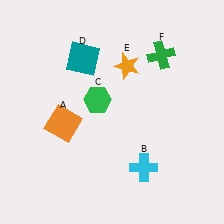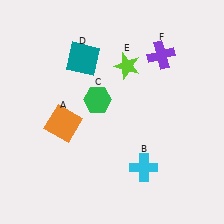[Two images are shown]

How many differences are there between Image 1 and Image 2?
There are 2 differences between the two images.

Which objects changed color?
E changed from orange to lime. F changed from green to purple.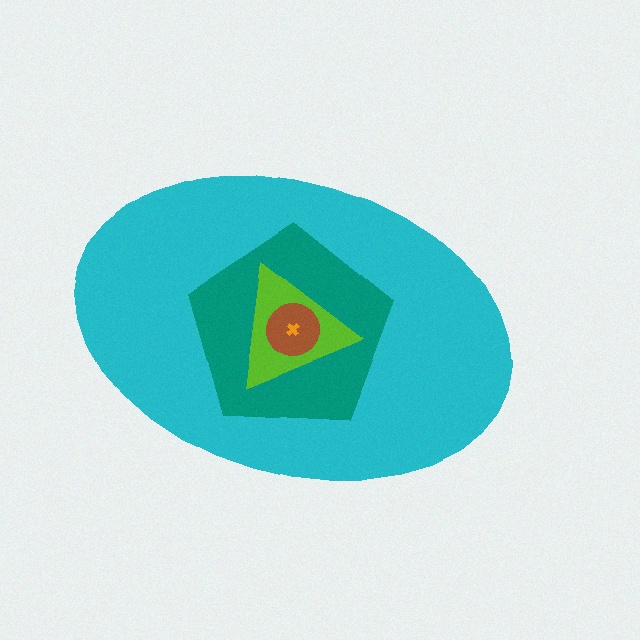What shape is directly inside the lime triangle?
The brown circle.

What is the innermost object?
The orange cross.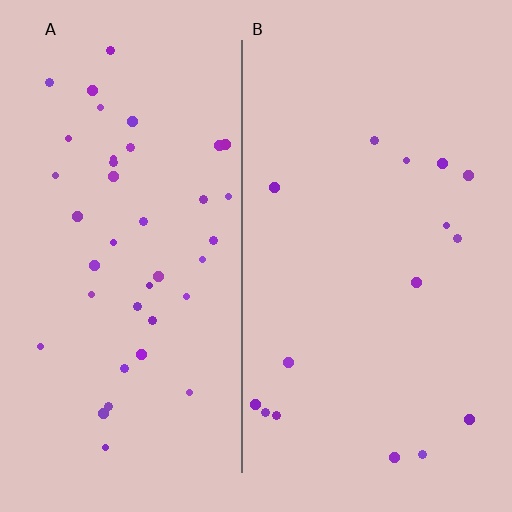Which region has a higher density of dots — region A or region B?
A (the left).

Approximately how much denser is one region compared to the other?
Approximately 2.6× — region A over region B.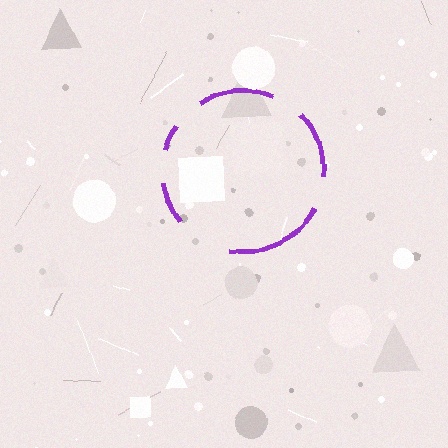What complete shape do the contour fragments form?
The contour fragments form a circle.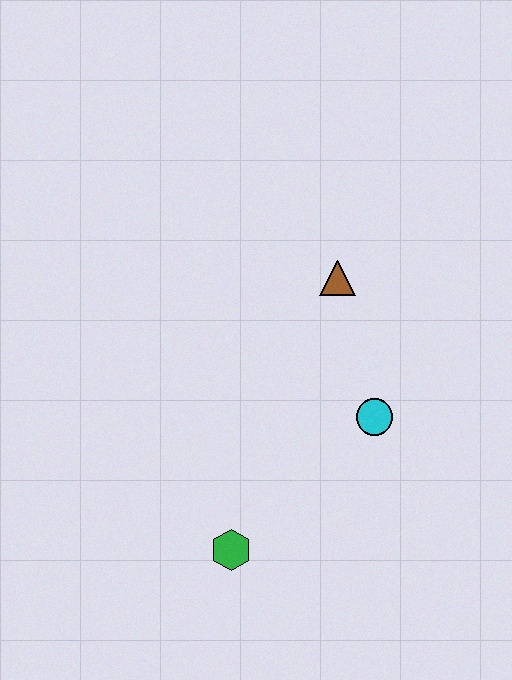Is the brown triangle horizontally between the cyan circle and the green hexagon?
Yes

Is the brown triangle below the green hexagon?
No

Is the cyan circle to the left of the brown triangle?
No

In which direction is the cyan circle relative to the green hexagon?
The cyan circle is to the right of the green hexagon.